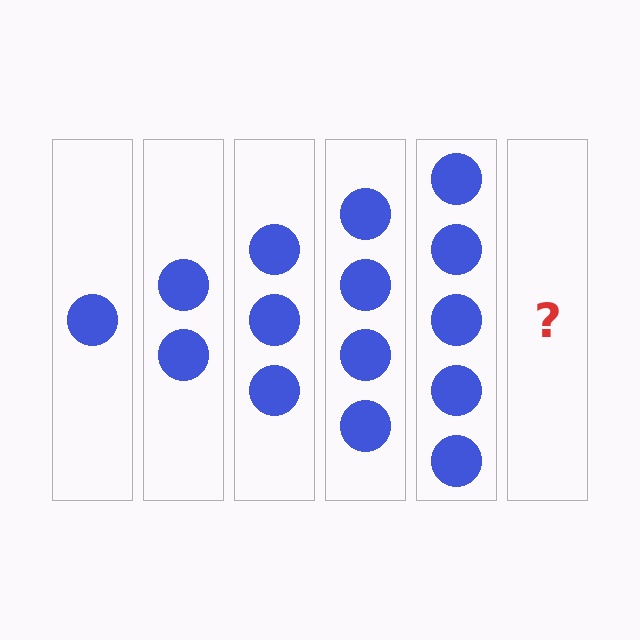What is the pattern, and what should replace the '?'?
The pattern is that each step adds one more circle. The '?' should be 6 circles.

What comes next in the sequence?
The next element should be 6 circles.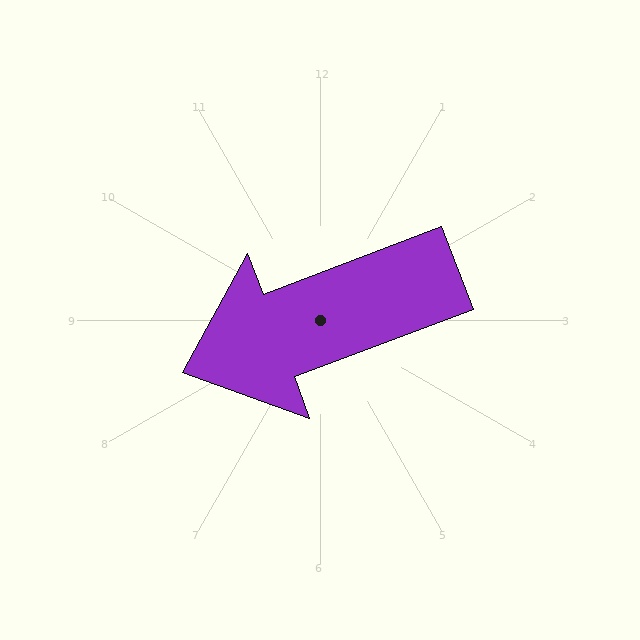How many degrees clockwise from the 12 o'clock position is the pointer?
Approximately 249 degrees.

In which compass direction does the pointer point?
West.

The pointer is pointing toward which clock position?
Roughly 8 o'clock.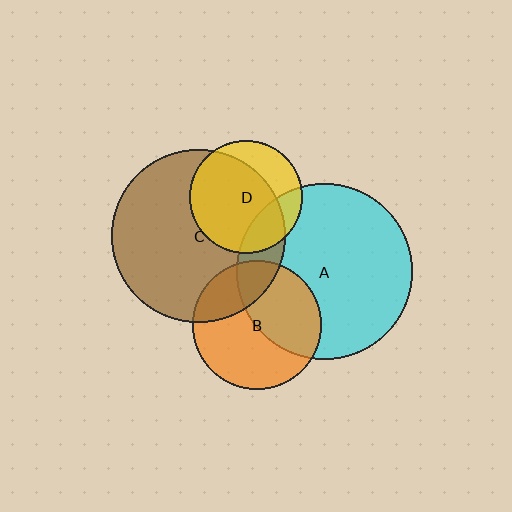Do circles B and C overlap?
Yes.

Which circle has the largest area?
Circle A (cyan).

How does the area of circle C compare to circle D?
Approximately 2.4 times.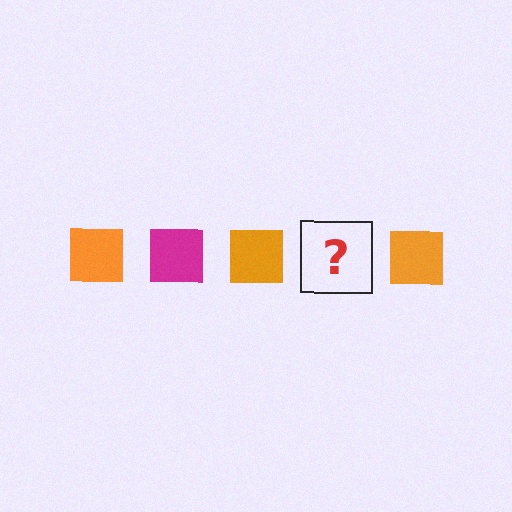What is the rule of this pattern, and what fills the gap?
The rule is that the pattern cycles through orange, magenta squares. The gap should be filled with a magenta square.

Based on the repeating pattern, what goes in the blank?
The blank should be a magenta square.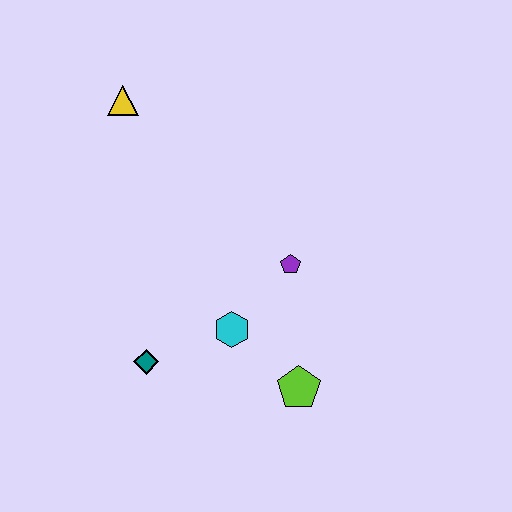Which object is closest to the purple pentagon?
The cyan hexagon is closest to the purple pentagon.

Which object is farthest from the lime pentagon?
The yellow triangle is farthest from the lime pentagon.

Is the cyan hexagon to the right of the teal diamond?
Yes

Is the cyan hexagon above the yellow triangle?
No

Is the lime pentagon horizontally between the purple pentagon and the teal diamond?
No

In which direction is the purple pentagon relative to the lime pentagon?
The purple pentagon is above the lime pentagon.